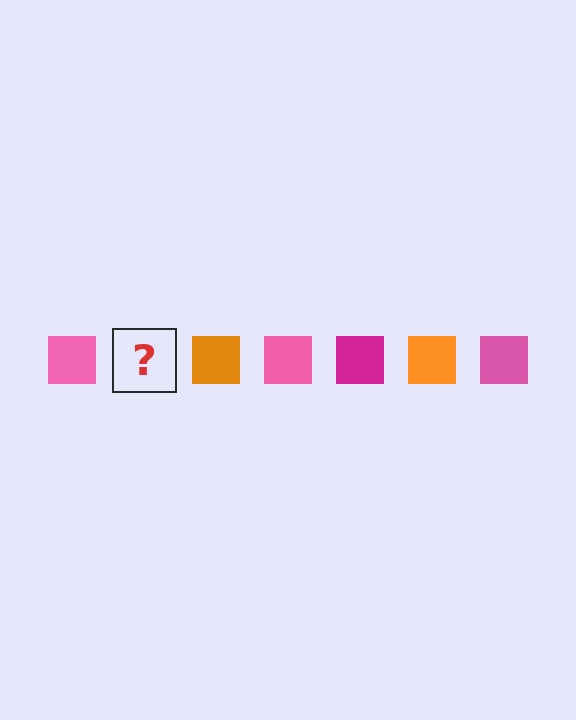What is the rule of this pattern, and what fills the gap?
The rule is that the pattern cycles through pink, magenta, orange squares. The gap should be filled with a magenta square.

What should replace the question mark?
The question mark should be replaced with a magenta square.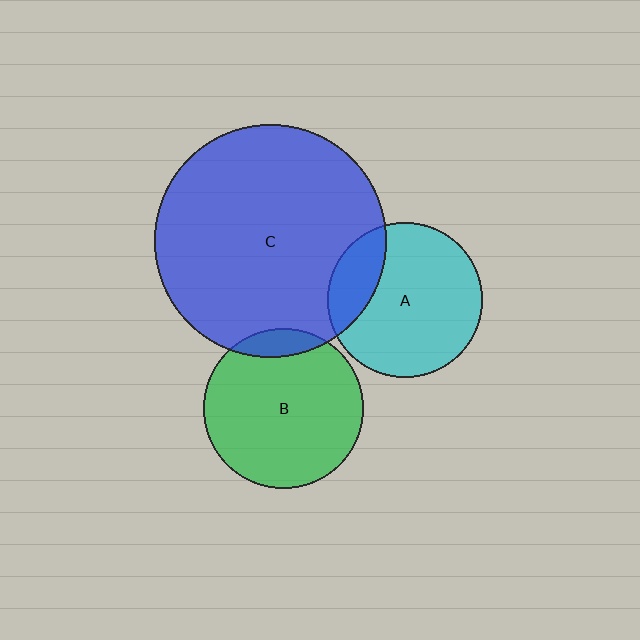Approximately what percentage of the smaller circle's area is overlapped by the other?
Approximately 10%.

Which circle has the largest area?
Circle C (blue).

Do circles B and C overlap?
Yes.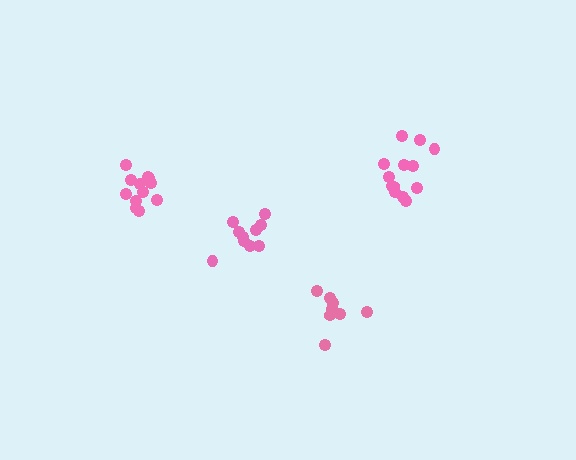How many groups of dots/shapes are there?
There are 4 groups.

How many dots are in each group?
Group 1: 8 dots, Group 2: 12 dots, Group 3: 10 dots, Group 4: 13 dots (43 total).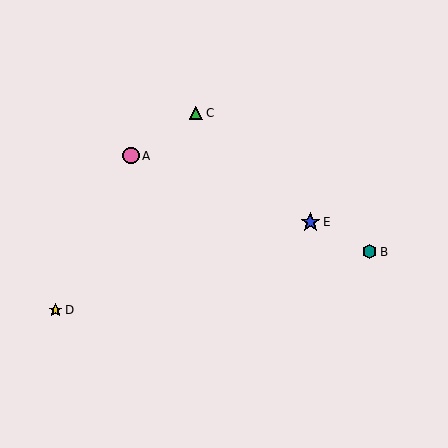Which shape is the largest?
The blue star (labeled E) is the largest.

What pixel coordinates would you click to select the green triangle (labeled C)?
Click at (196, 113) to select the green triangle C.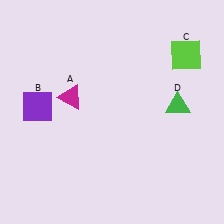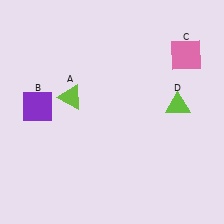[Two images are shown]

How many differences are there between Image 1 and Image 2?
There are 3 differences between the two images.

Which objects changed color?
A changed from magenta to lime. C changed from lime to pink. D changed from green to lime.